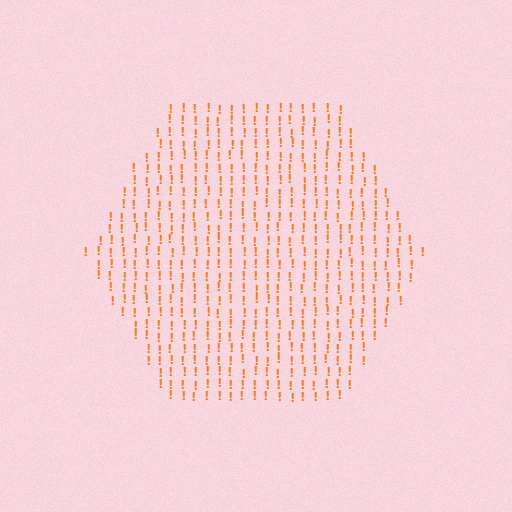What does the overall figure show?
The overall figure shows a hexagon.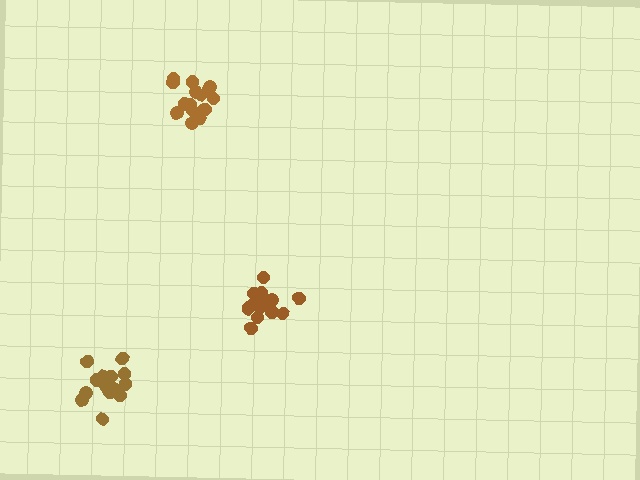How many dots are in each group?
Group 1: 15 dots, Group 2: 15 dots, Group 3: 15 dots (45 total).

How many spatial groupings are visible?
There are 3 spatial groupings.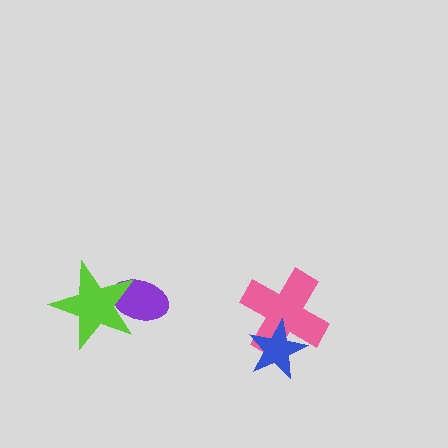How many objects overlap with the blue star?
1 object overlaps with the blue star.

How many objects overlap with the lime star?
1 object overlaps with the lime star.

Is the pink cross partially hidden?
Yes, it is partially covered by another shape.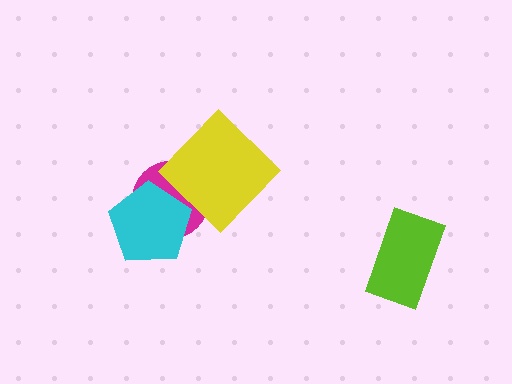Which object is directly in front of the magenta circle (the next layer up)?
The cyan pentagon is directly in front of the magenta circle.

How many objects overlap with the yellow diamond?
1 object overlaps with the yellow diamond.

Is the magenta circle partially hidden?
Yes, it is partially covered by another shape.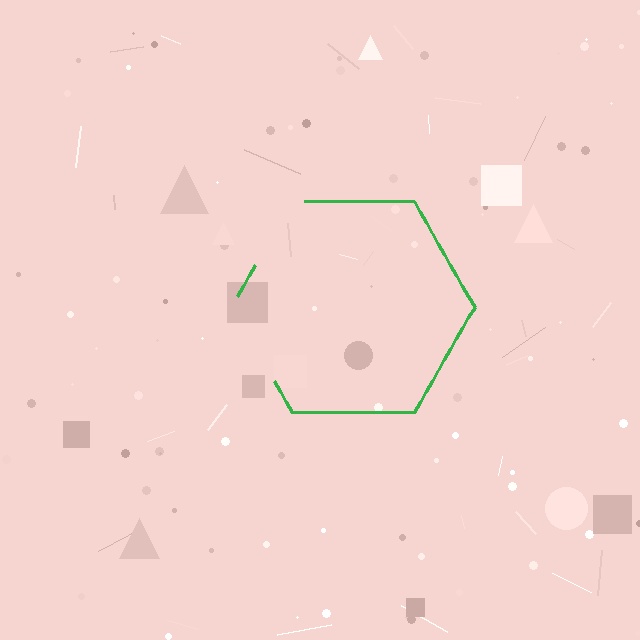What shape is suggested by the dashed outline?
The dashed outline suggests a hexagon.